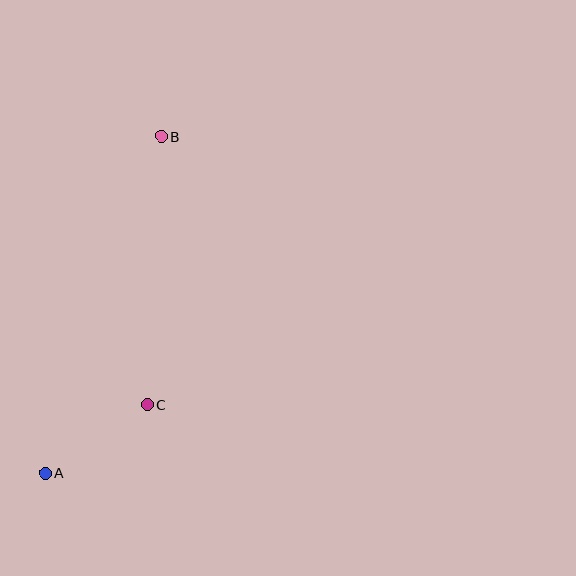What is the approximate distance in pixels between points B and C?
The distance between B and C is approximately 269 pixels.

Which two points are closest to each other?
Points A and C are closest to each other.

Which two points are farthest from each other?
Points A and B are farthest from each other.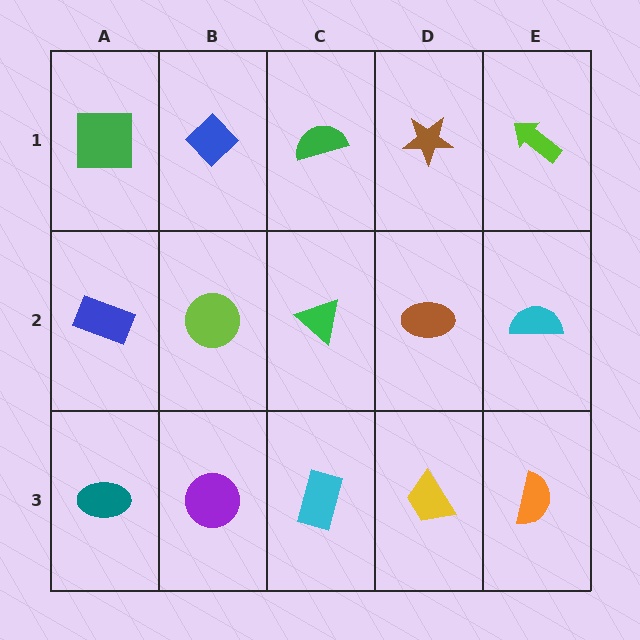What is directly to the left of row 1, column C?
A blue diamond.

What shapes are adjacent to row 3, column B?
A lime circle (row 2, column B), a teal ellipse (row 3, column A), a cyan rectangle (row 3, column C).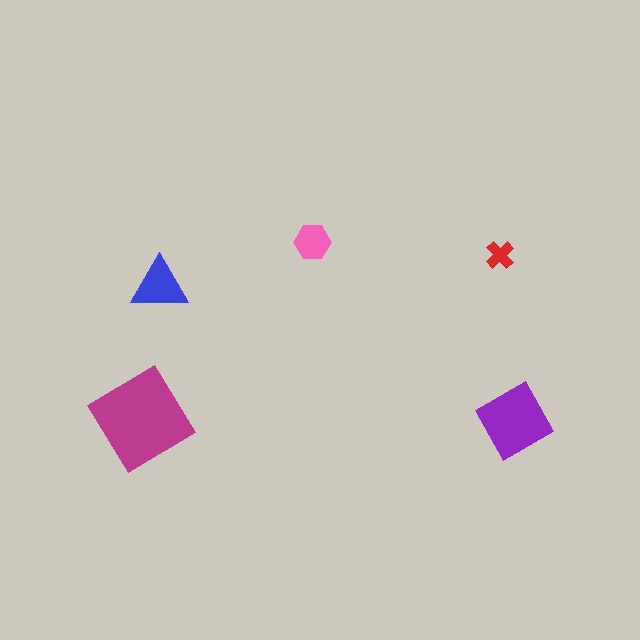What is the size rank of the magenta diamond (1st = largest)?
1st.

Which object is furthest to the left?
The magenta diamond is leftmost.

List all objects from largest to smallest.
The magenta diamond, the purple diamond, the blue triangle, the pink hexagon, the red cross.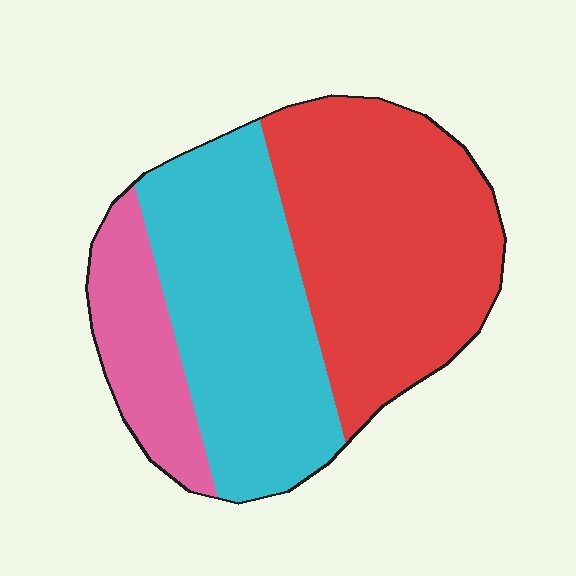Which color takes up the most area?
Red, at roughly 45%.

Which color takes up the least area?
Pink, at roughly 15%.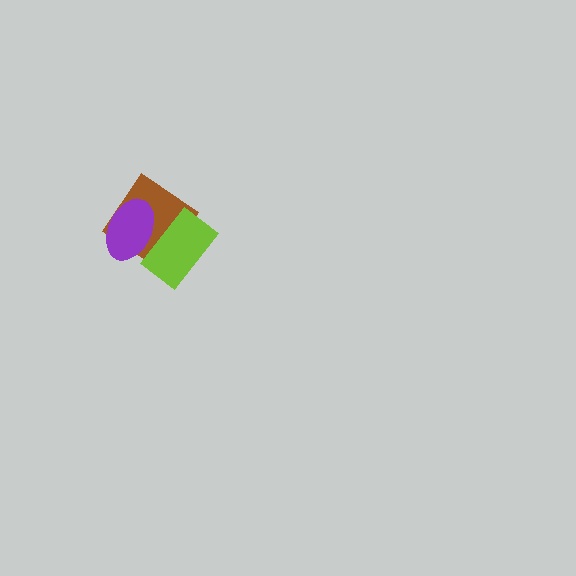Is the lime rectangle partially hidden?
Yes, it is partially covered by another shape.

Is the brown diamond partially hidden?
Yes, it is partially covered by another shape.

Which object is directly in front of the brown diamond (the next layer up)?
The lime rectangle is directly in front of the brown diamond.